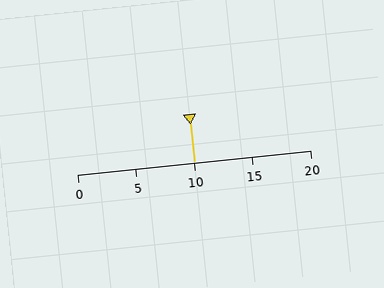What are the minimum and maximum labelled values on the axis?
The axis runs from 0 to 20.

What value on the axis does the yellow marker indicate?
The marker indicates approximately 10.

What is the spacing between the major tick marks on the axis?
The major ticks are spaced 5 apart.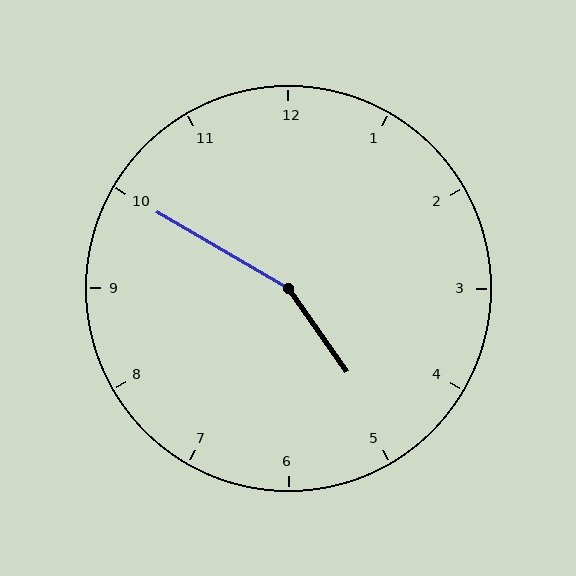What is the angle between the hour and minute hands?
Approximately 155 degrees.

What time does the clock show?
4:50.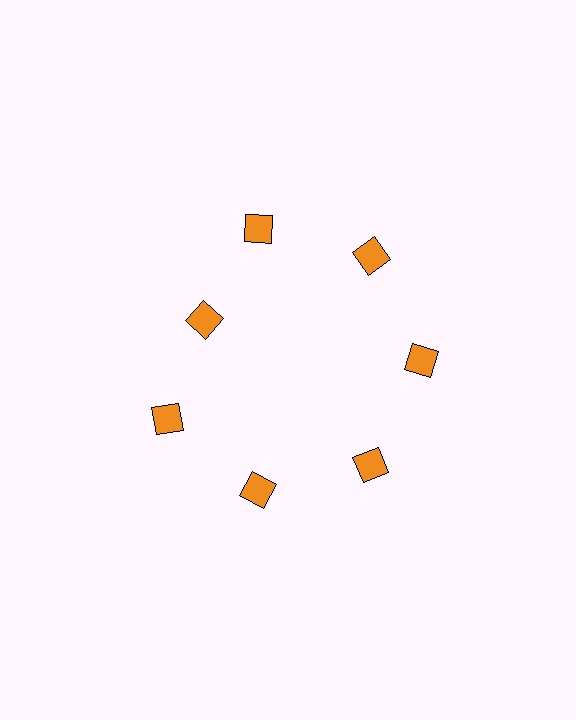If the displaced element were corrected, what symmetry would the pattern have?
It would have 7-fold rotational symmetry — the pattern would map onto itself every 51 degrees.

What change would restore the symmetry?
The symmetry would be restored by moving it outward, back onto the ring so that all 7 diamonds sit at equal angles and equal distance from the center.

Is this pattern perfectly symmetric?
No. The 7 orange diamonds are arranged in a ring, but one element near the 10 o'clock position is pulled inward toward the center, breaking the 7-fold rotational symmetry.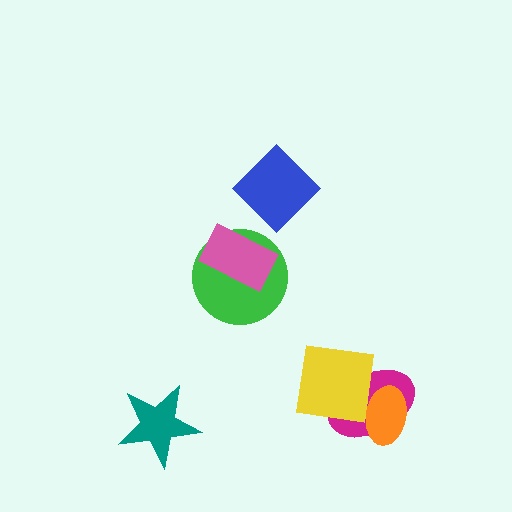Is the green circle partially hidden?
Yes, it is partially covered by another shape.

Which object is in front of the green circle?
The pink rectangle is in front of the green circle.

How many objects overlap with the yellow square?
2 objects overlap with the yellow square.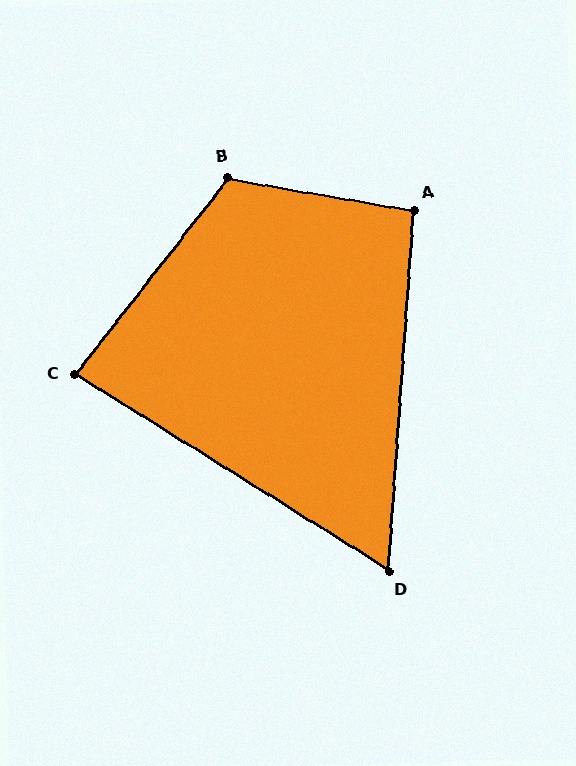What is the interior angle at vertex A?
Approximately 96 degrees (obtuse).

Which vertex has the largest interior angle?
B, at approximately 118 degrees.